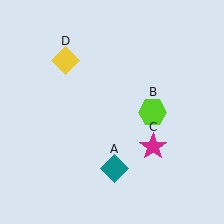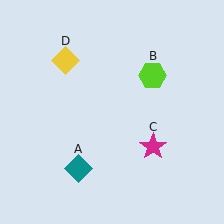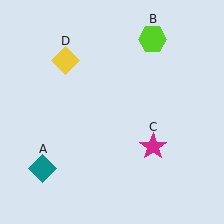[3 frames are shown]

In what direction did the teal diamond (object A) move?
The teal diamond (object A) moved left.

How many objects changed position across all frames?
2 objects changed position: teal diamond (object A), lime hexagon (object B).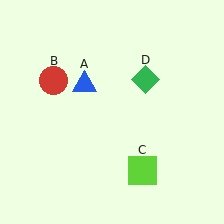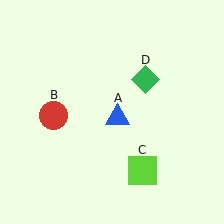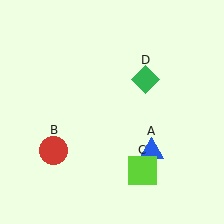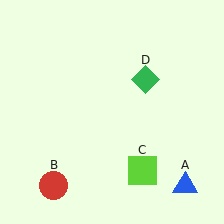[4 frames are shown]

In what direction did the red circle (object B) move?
The red circle (object B) moved down.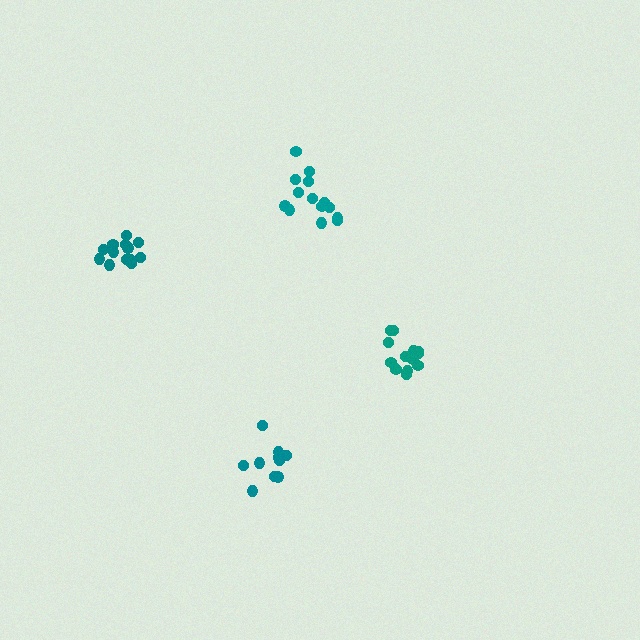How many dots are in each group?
Group 1: 15 dots, Group 2: 14 dots, Group 3: 11 dots, Group 4: 15 dots (55 total).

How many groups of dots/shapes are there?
There are 4 groups.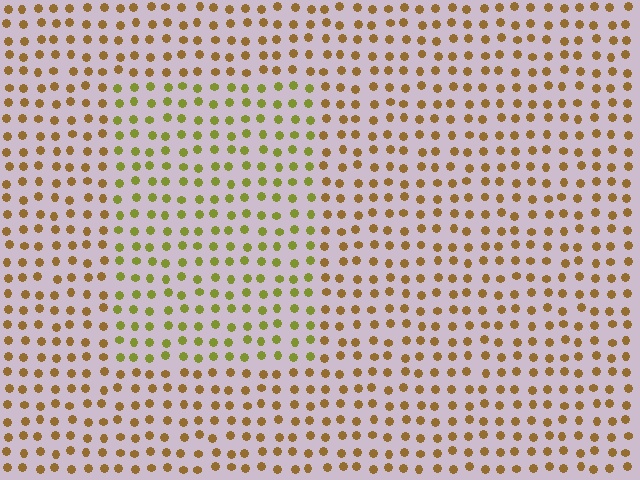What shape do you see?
I see a rectangle.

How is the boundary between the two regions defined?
The boundary is defined purely by a slight shift in hue (about 38 degrees). Spacing, size, and orientation are identical on both sides.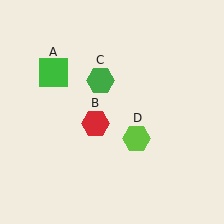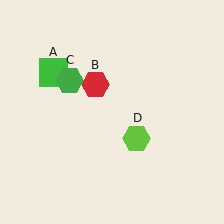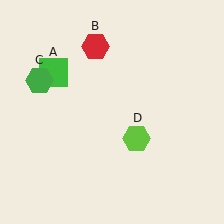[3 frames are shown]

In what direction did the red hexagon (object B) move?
The red hexagon (object B) moved up.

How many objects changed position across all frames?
2 objects changed position: red hexagon (object B), green hexagon (object C).